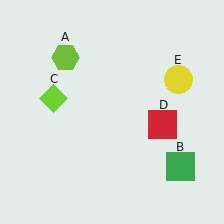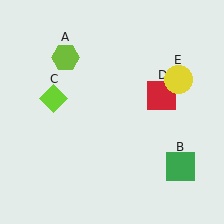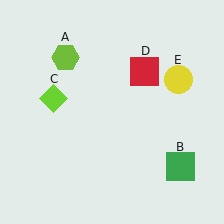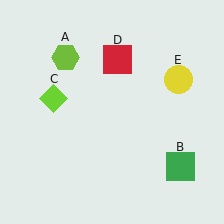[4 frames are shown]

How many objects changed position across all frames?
1 object changed position: red square (object D).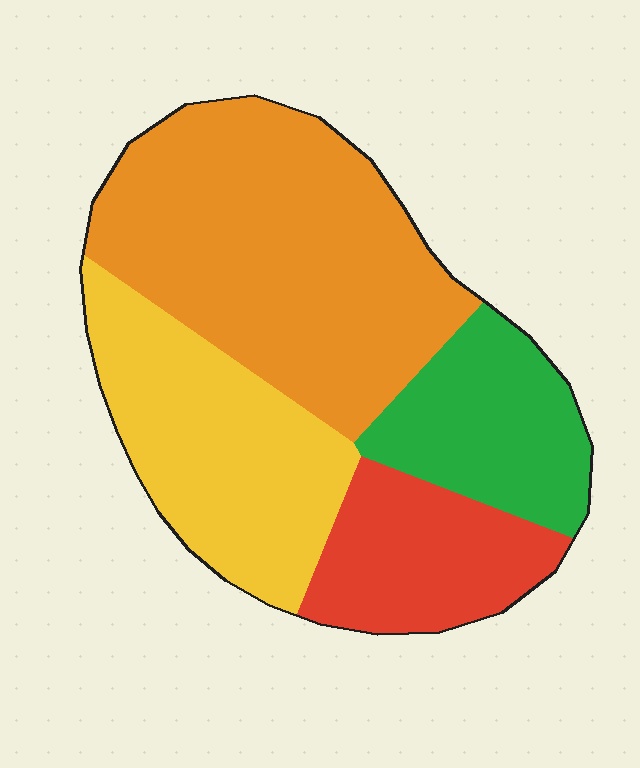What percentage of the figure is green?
Green covers around 15% of the figure.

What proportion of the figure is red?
Red takes up about one sixth (1/6) of the figure.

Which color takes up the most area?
Orange, at roughly 40%.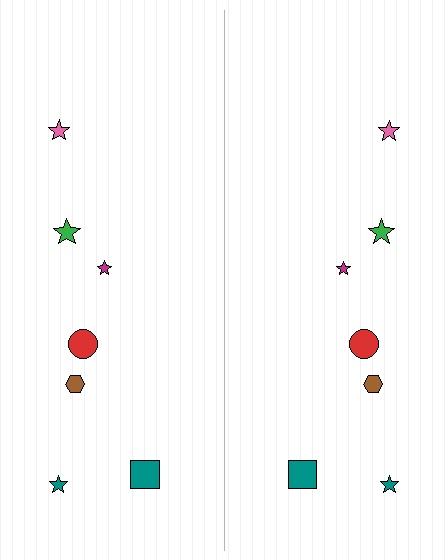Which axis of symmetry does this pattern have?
The pattern has a vertical axis of symmetry running through the center of the image.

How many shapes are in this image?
There are 14 shapes in this image.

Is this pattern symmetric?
Yes, this pattern has bilateral (reflection) symmetry.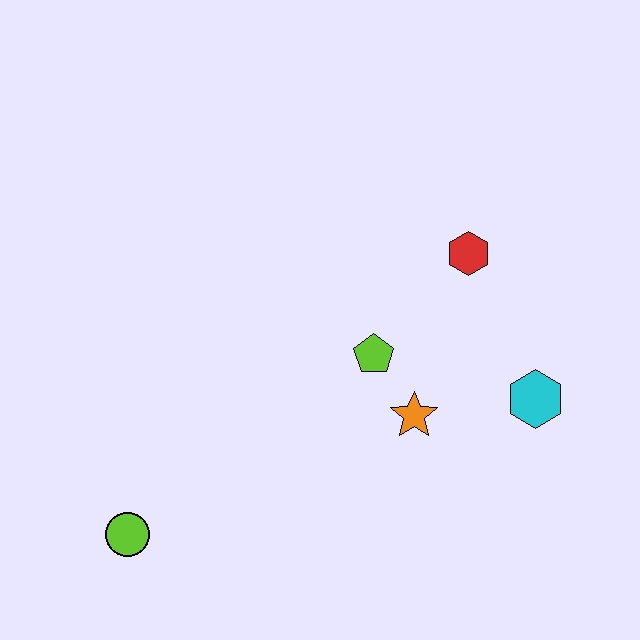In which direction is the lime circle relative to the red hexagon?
The lime circle is to the left of the red hexagon.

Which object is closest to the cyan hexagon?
The orange star is closest to the cyan hexagon.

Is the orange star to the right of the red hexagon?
No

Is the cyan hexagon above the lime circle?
Yes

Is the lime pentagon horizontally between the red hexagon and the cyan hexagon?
No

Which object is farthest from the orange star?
The lime circle is farthest from the orange star.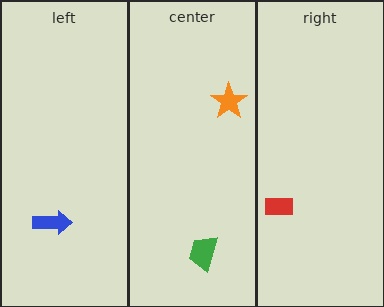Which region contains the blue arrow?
The left region.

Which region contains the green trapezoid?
The center region.